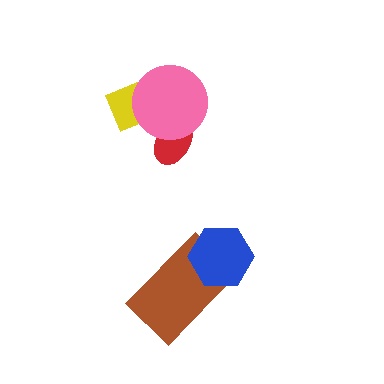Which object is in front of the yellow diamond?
The pink circle is in front of the yellow diamond.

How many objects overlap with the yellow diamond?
1 object overlaps with the yellow diamond.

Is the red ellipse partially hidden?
Yes, it is partially covered by another shape.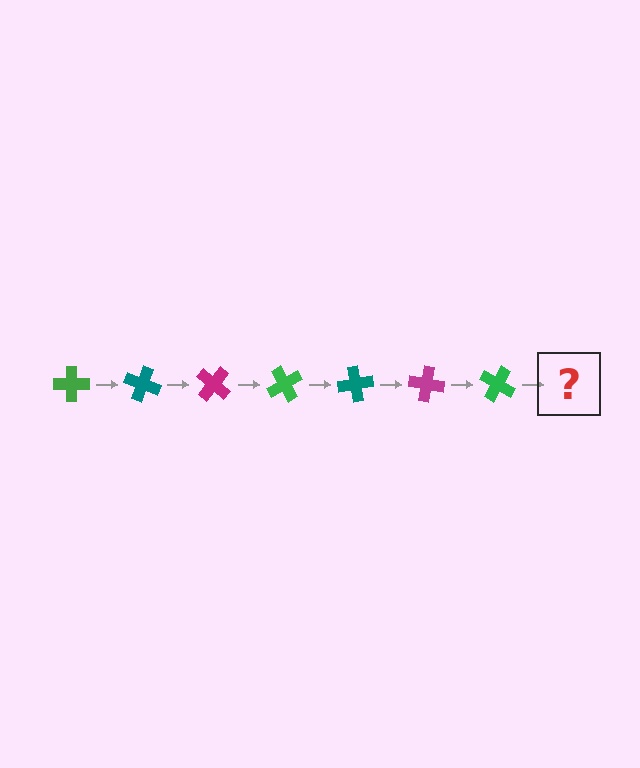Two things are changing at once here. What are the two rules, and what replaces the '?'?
The two rules are that it rotates 20 degrees each step and the color cycles through green, teal, and magenta. The '?' should be a teal cross, rotated 140 degrees from the start.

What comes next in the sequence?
The next element should be a teal cross, rotated 140 degrees from the start.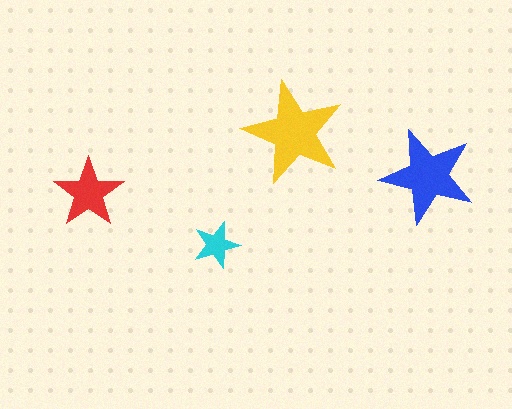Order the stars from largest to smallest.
the yellow one, the blue one, the red one, the cyan one.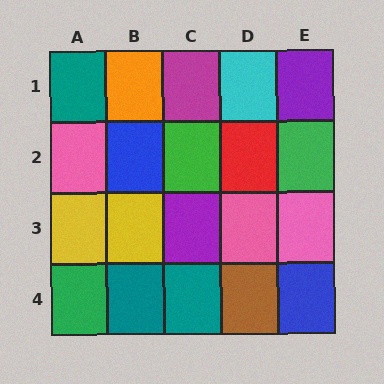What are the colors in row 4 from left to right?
Green, teal, teal, brown, blue.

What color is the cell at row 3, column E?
Pink.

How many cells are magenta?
1 cell is magenta.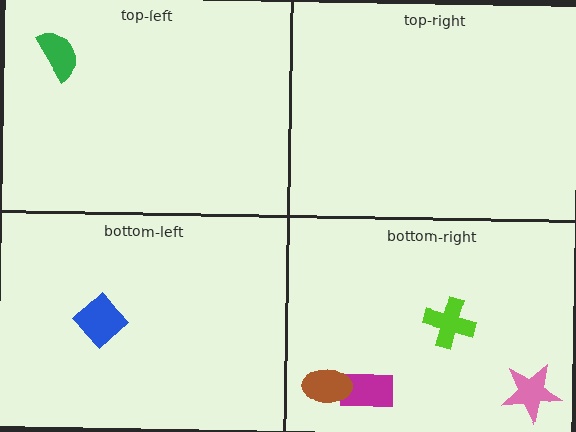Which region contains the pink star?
The bottom-right region.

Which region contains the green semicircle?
The top-left region.